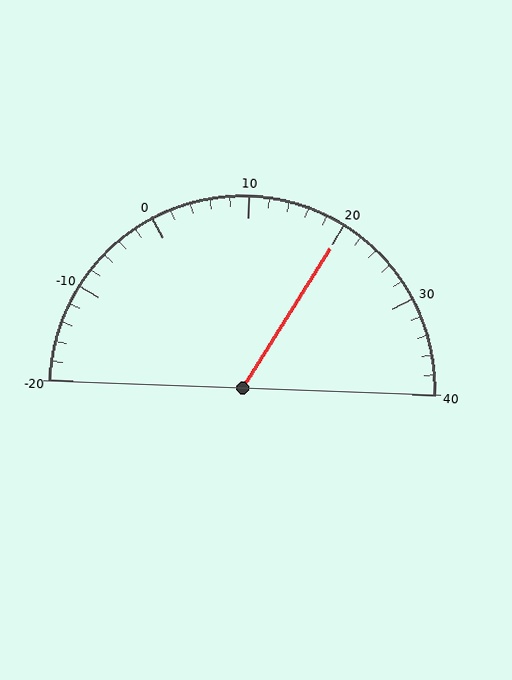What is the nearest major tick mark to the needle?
The nearest major tick mark is 20.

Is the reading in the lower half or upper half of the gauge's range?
The reading is in the upper half of the range (-20 to 40).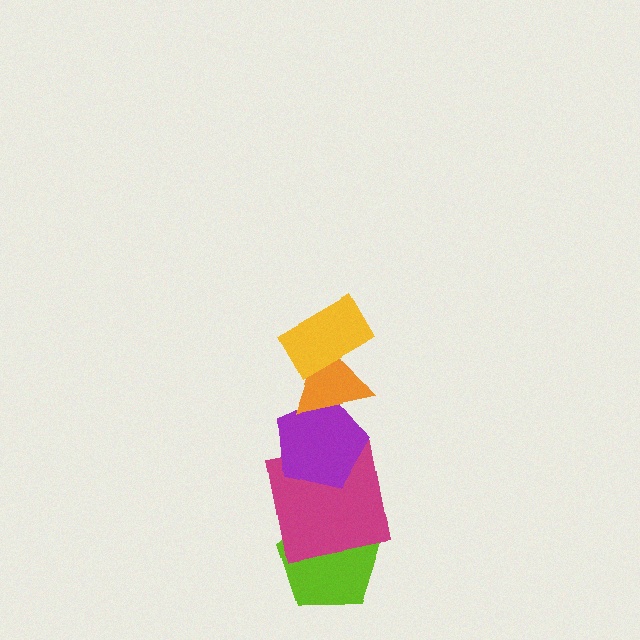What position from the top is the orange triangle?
The orange triangle is 2nd from the top.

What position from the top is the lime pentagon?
The lime pentagon is 5th from the top.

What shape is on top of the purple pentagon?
The orange triangle is on top of the purple pentagon.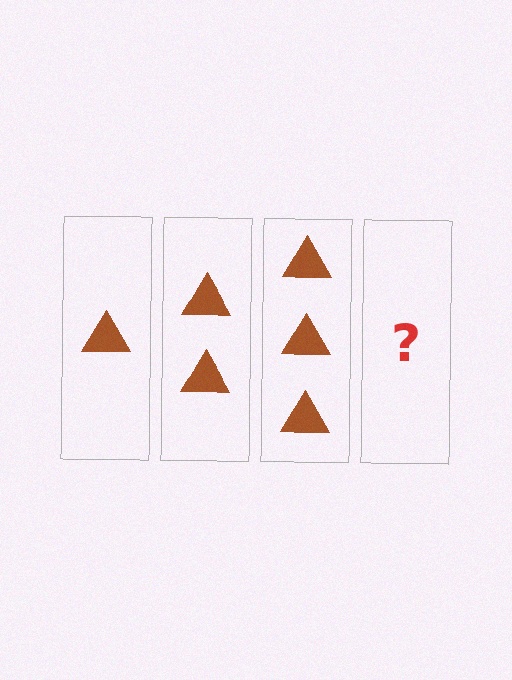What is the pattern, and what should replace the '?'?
The pattern is that each step adds one more triangle. The '?' should be 4 triangles.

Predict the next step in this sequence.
The next step is 4 triangles.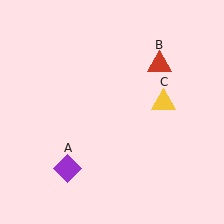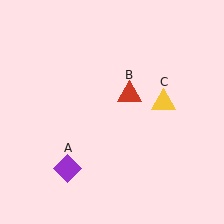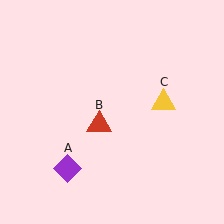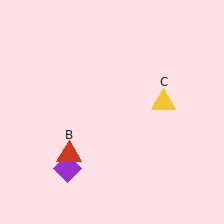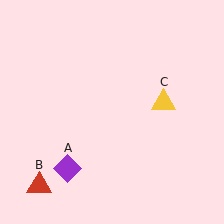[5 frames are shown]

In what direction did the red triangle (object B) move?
The red triangle (object B) moved down and to the left.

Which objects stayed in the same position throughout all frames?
Purple diamond (object A) and yellow triangle (object C) remained stationary.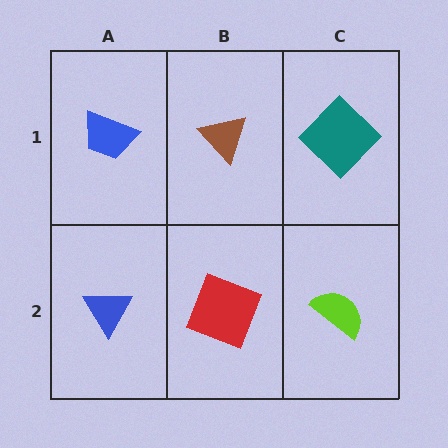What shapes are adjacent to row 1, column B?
A red square (row 2, column B), a blue trapezoid (row 1, column A), a teal diamond (row 1, column C).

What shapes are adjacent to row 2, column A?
A blue trapezoid (row 1, column A), a red square (row 2, column B).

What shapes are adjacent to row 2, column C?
A teal diamond (row 1, column C), a red square (row 2, column B).